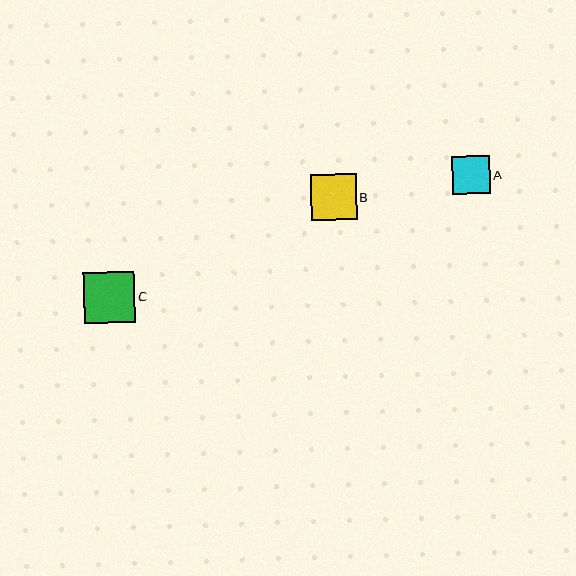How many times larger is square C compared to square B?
Square C is approximately 1.1 times the size of square B.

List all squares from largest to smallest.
From largest to smallest: C, B, A.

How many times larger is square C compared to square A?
Square C is approximately 1.4 times the size of square A.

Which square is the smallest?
Square A is the smallest with a size of approximately 37 pixels.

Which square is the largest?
Square C is the largest with a size of approximately 51 pixels.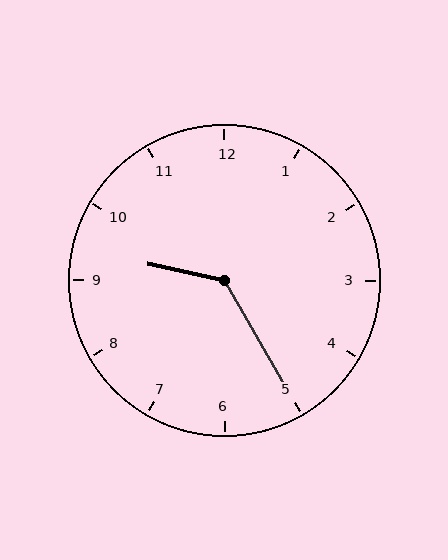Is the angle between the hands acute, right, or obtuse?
It is obtuse.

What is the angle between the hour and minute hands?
Approximately 132 degrees.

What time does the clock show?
9:25.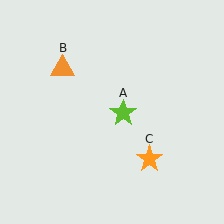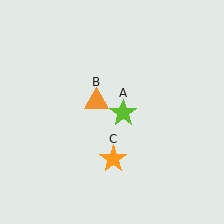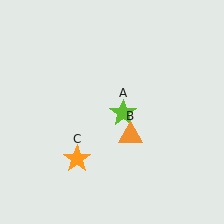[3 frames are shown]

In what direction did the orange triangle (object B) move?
The orange triangle (object B) moved down and to the right.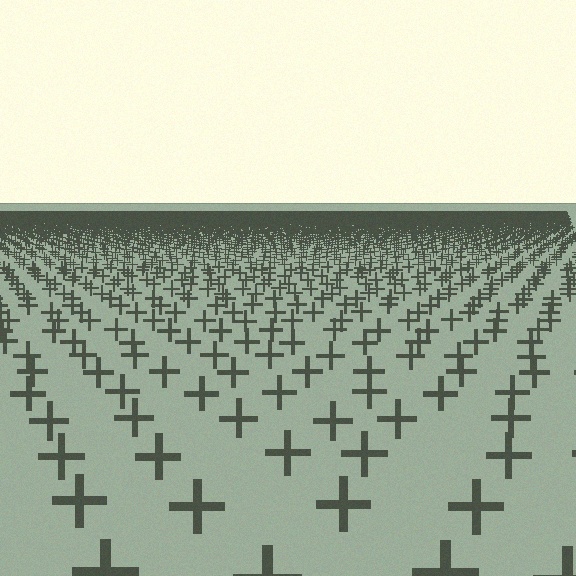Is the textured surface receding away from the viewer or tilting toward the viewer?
The surface is receding away from the viewer. Texture elements get smaller and denser toward the top.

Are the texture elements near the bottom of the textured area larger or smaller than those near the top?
Larger. Near the bottom, elements are closer to the viewer and appear at a bigger on-screen size.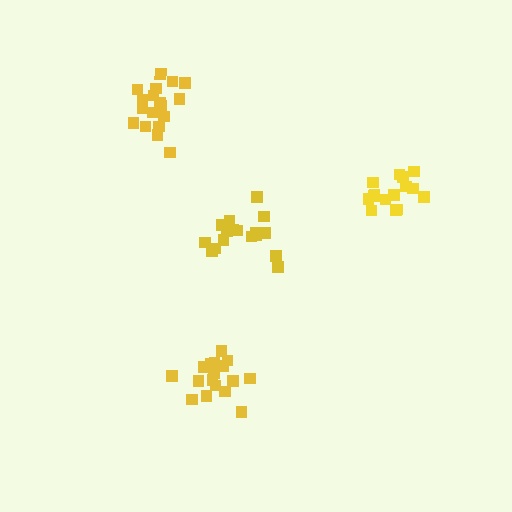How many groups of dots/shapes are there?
There are 4 groups.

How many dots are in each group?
Group 1: 16 dots, Group 2: 17 dots, Group 3: 18 dots, Group 4: 17 dots (68 total).